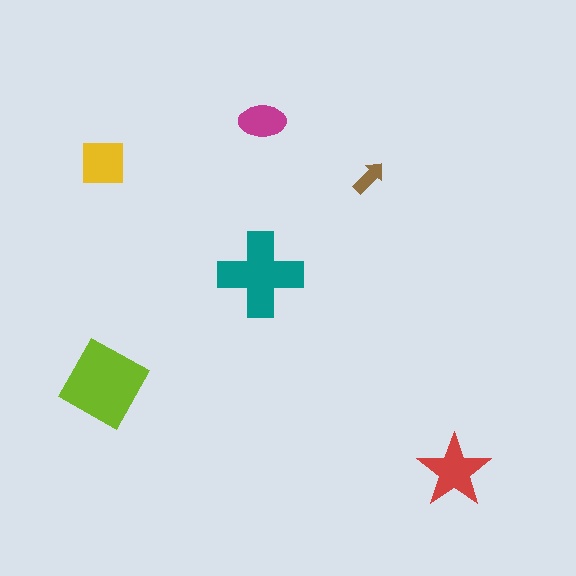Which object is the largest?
The lime diamond.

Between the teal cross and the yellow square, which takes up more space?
The teal cross.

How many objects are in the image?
There are 6 objects in the image.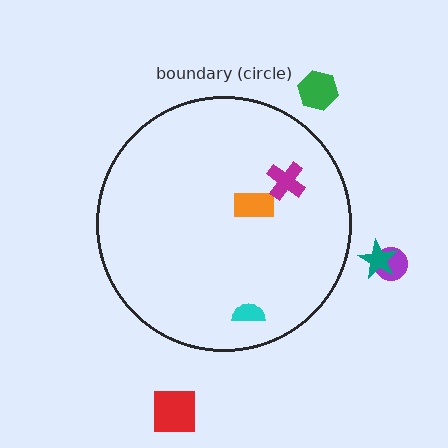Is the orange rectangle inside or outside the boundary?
Inside.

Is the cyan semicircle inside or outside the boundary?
Inside.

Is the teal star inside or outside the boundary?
Outside.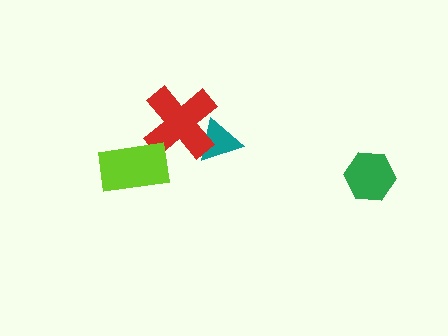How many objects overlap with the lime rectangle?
0 objects overlap with the lime rectangle.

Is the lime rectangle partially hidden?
No, no other shape covers it.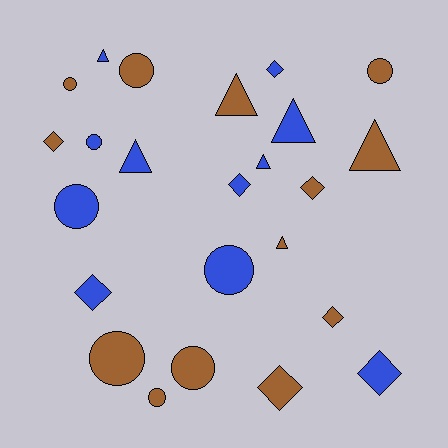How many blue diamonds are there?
There are 4 blue diamonds.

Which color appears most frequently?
Brown, with 13 objects.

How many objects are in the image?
There are 24 objects.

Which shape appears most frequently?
Circle, with 9 objects.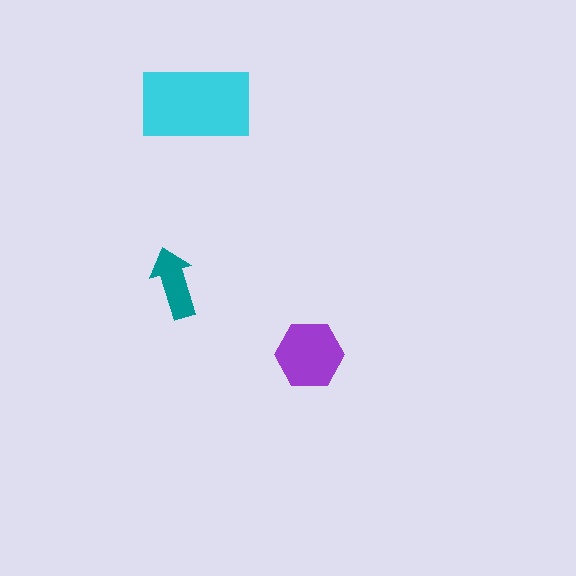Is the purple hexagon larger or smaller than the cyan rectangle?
Smaller.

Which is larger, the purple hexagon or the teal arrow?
The purple hexagon.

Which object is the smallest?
The teal arrow.